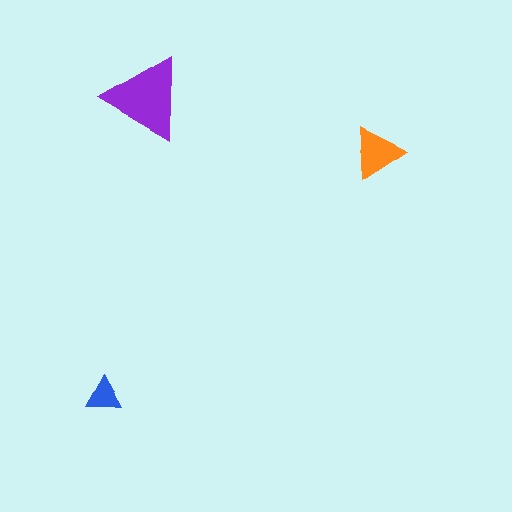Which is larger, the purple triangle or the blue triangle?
The purple one.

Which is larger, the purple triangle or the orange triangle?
The purple one.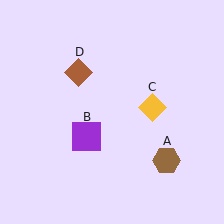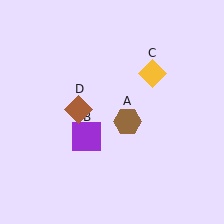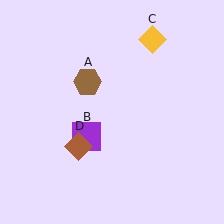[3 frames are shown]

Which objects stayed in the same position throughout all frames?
Purple square (object B) remained stationary.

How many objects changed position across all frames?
3 objects changed position: brown hexagon (object A), yellow diamond (object C), brown diamond (object D).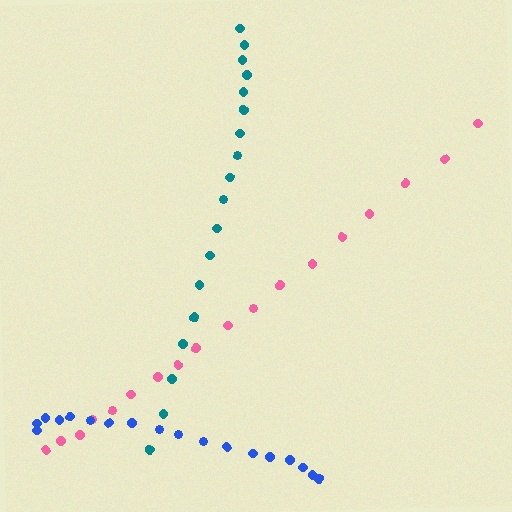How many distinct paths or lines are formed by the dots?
There are 3 distinct paths.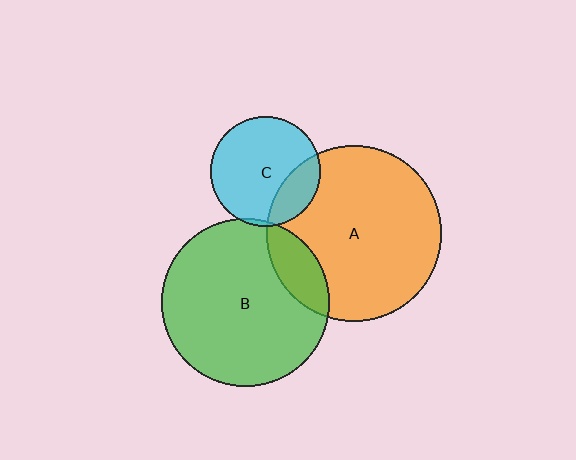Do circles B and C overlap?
Yes.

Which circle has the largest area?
Circle A (orange).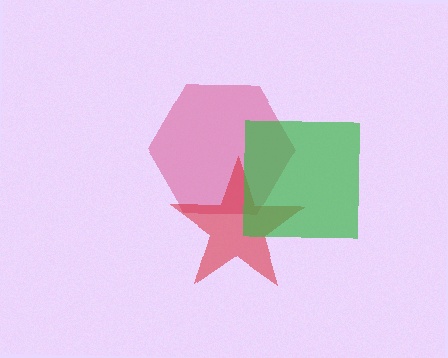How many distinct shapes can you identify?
There are 3 distinct shapes: a pink hexagon, a red star, a green square.